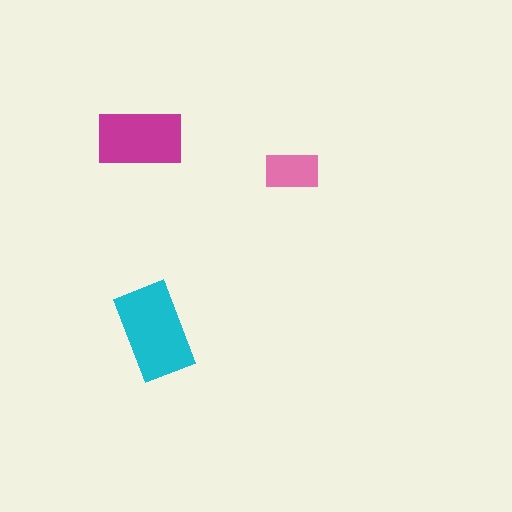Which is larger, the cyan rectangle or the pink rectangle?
The cyan one.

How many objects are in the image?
There are 3 objects in the image.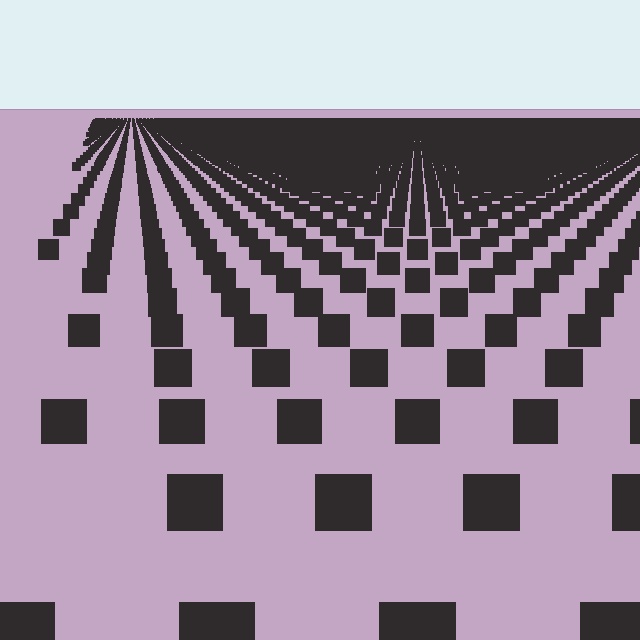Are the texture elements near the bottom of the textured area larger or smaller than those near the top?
Larger. Near the bottom, elements are closer to the viewer and appear at a bigger on-screen size.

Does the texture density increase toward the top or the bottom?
Density increases toward the top.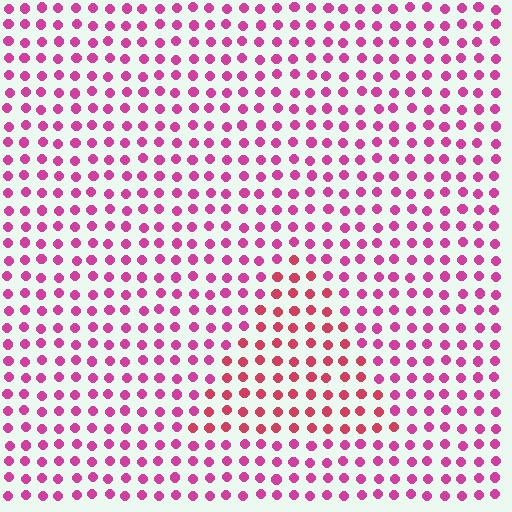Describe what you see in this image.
The image is filled with small magenta elements in a uniform arrangement. A triangle-shaped region is visible where the elements are tinted to a slightly different hue, forming a subtle color boundary.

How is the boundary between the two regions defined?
The boundary is defined purely by a slight shift in hue (about 27 degrees). Spacing, size, and orientation are identical on both sides.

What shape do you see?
I see a triangle.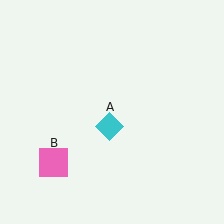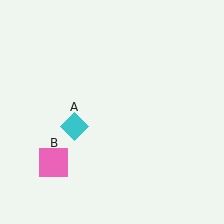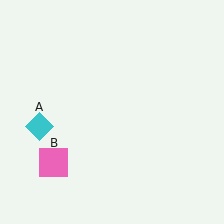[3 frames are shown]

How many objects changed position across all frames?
1 object changed position: cyan diamond (object A).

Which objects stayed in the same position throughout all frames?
Pink square (object B) remained stationary.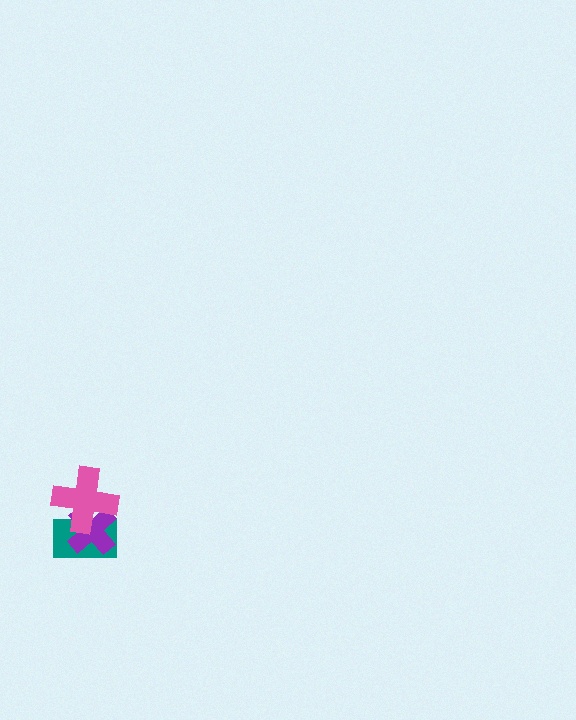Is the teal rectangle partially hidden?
Yes, it is partially covered by another shape.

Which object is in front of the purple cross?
The pink cross is in front of the purple cross.